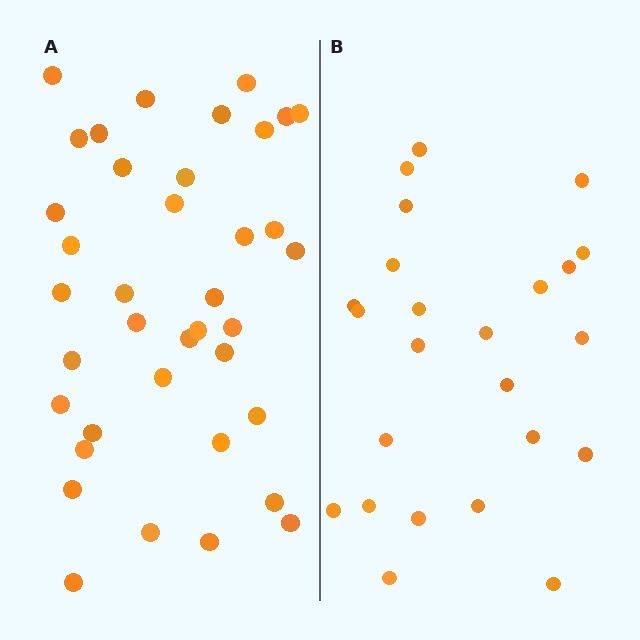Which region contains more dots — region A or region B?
Region A (the left region) has more dots.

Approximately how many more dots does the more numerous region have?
Region A has approximately 15 more dots than region B.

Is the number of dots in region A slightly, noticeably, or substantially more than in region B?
Region A has substantially more. The ratio is roughly 1.6 to 1.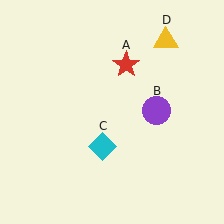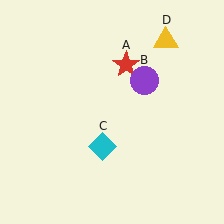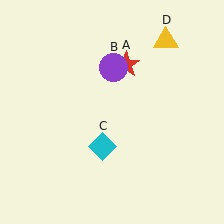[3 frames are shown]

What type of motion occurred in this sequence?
The purple circle (object B) rotated counterclockwise around the center of the scene.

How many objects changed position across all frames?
1 object changed position: purple circle (object B).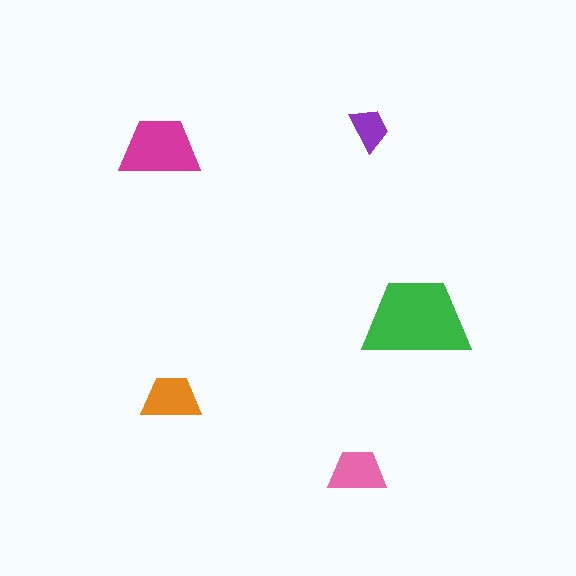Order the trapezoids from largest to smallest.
the green one, the magenta one, the orange one, the pink one, the purple one.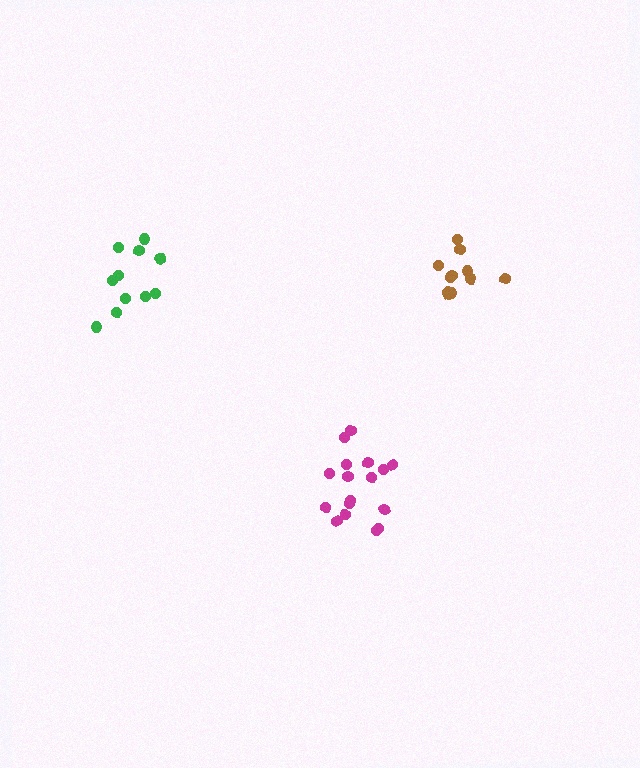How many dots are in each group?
Group 1: 17 dots, Group 2: 11 dots, Group 3: 11 dots (39 total).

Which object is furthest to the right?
The brown cluster is rightmost.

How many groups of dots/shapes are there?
There are 3 groups.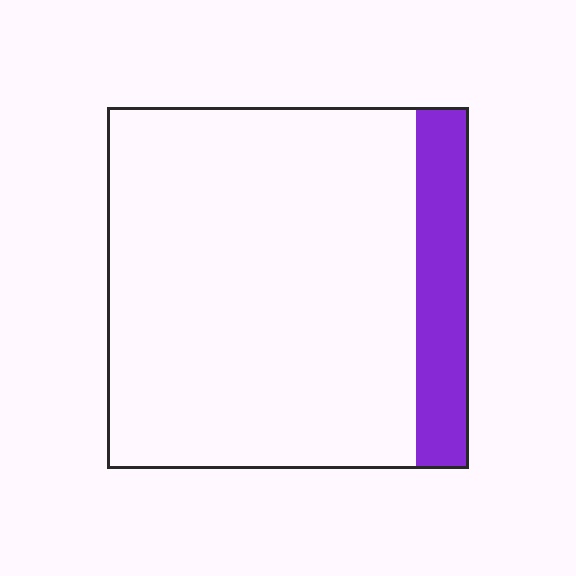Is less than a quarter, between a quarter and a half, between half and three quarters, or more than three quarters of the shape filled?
Less than a quarter.